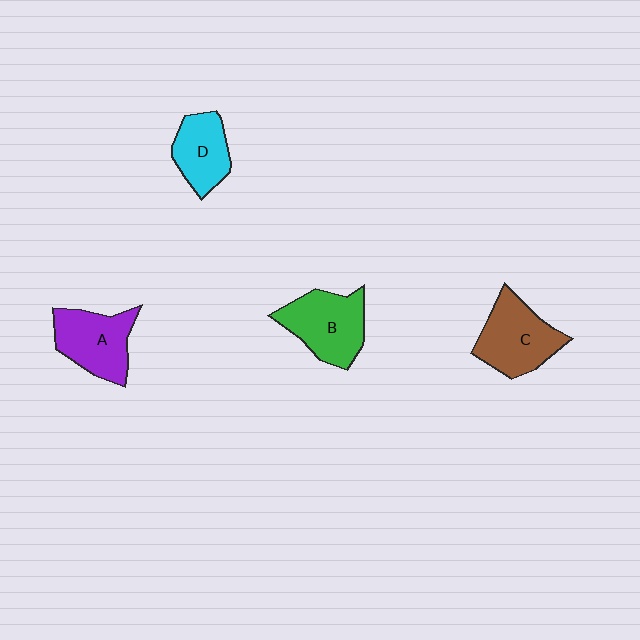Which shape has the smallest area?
Shape D (cyan).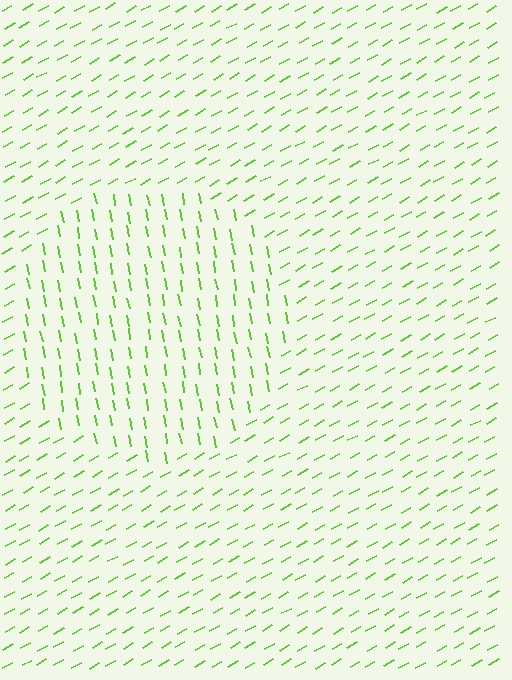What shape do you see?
I see a circle.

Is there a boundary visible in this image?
Yes, there is a texture boundary formed by a change in line orientation.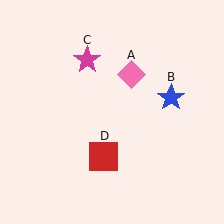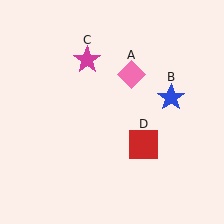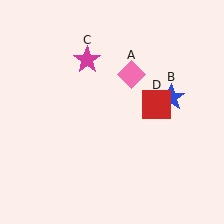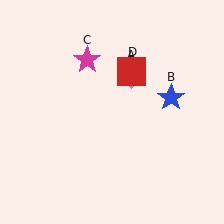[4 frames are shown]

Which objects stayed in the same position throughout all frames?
Pink diamond (object A) and blue star (object B) and magenta star (object C) remained stationary.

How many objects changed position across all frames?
1 object changed position: red square (object D).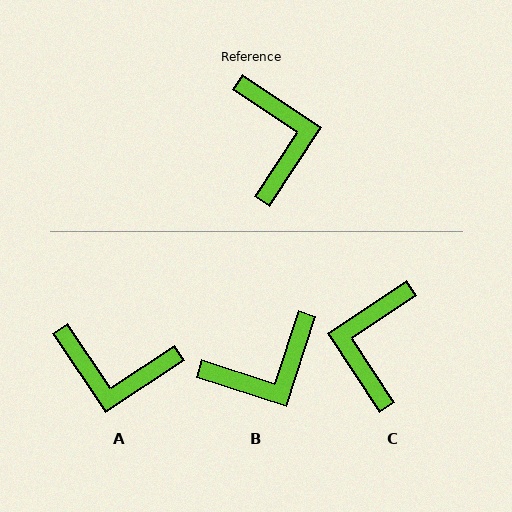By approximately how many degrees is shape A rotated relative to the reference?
Approximately 113 degrees clockwise.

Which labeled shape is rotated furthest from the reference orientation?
C, about 157 degrees away.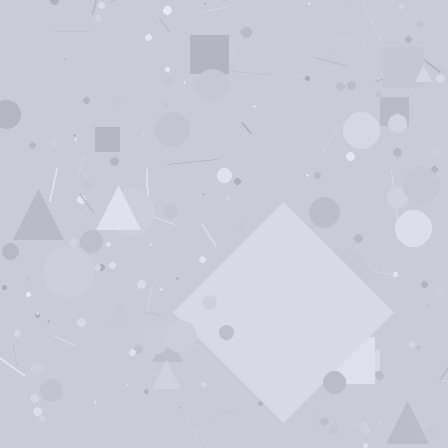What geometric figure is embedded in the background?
A diamond is embedded in the background.